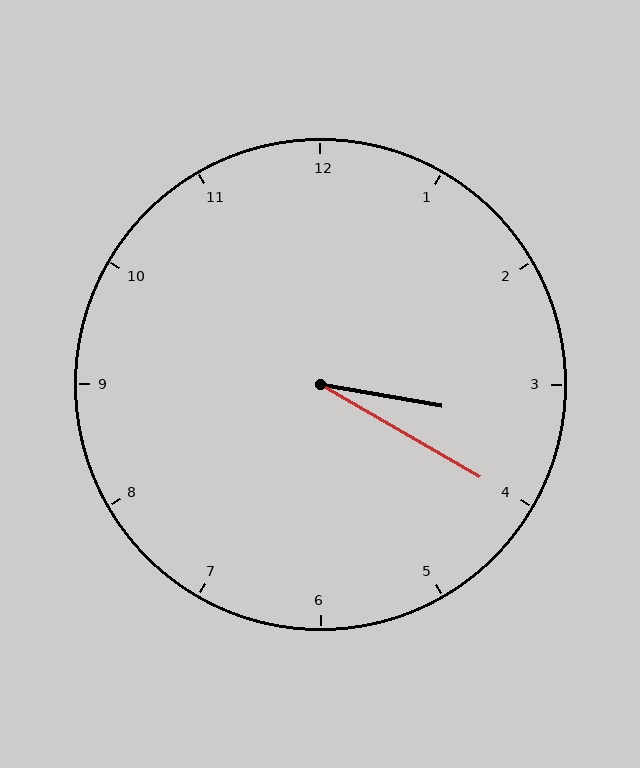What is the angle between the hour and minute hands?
Approximately 20 degrees.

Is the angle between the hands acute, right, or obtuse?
It is acute.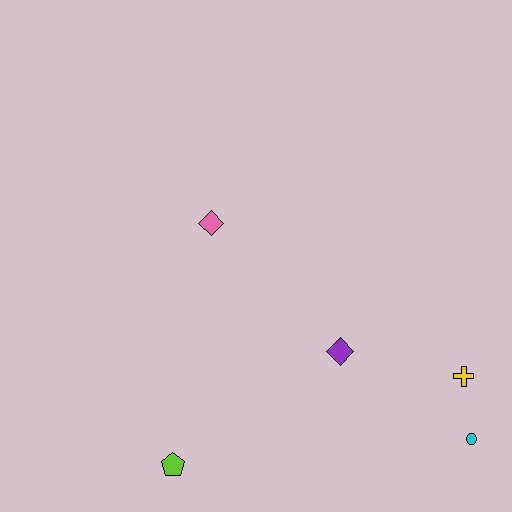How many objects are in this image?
There are 5 objects.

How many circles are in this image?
There is 1 circle.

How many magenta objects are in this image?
There are no magenta objects.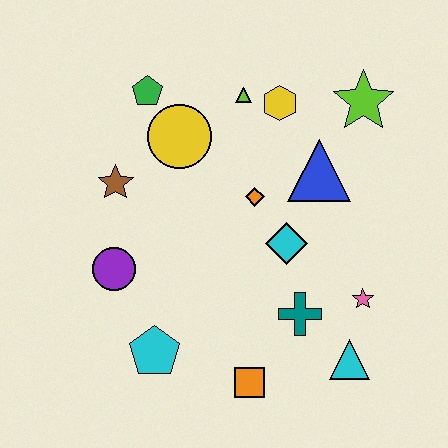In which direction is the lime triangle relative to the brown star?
The lime triangle is to the right of the brown star.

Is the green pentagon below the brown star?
No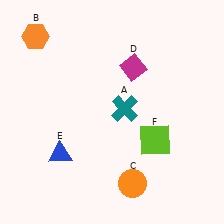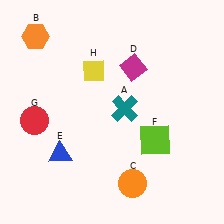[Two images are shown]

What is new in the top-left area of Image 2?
A yellow diamond (H) was added in the top-left area of Image 2.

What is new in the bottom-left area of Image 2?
A red circle (G) was added in the bottom-left area of Image 2.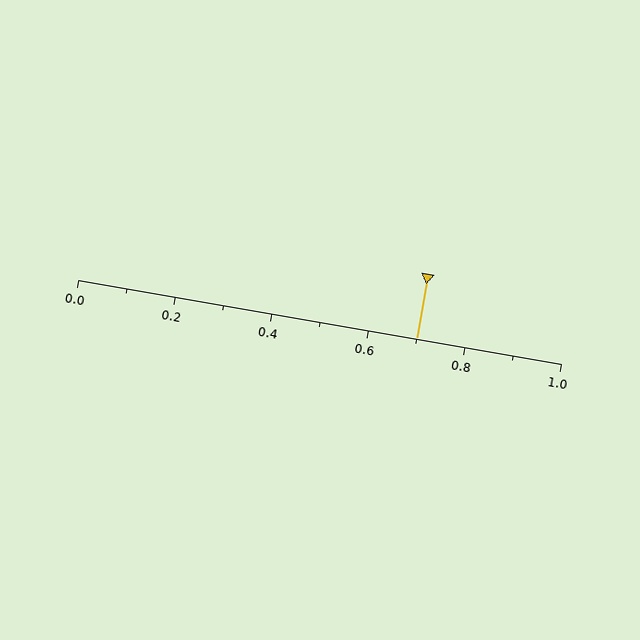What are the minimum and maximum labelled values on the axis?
The axis runs from 0.0 to 1.0.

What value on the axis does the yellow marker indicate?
The marker indicates approximately 0.7.